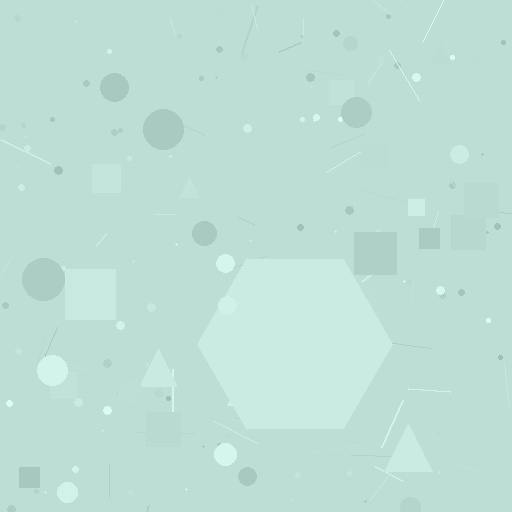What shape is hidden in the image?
A hexagon is hidden in the image.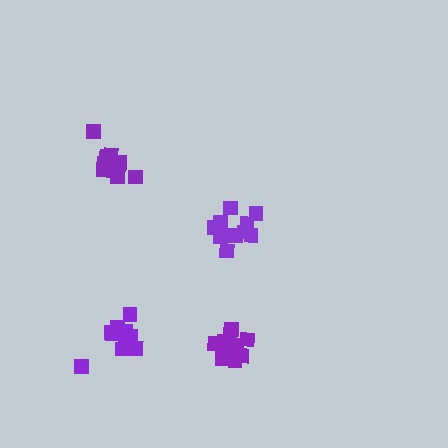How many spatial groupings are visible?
There are 4 spatial groupings.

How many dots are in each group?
Group 1: 10 dots, Group 2: 11 dots, Group 3: 10 dots, Group 4: 10 dots (41 total).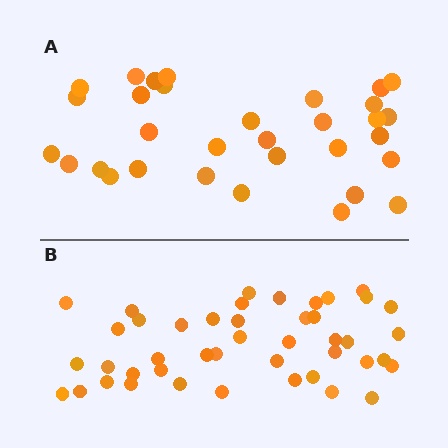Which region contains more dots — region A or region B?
Region B (the bottom region) has more dots.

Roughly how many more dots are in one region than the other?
Region B has roughly 12 or so more dots than region A.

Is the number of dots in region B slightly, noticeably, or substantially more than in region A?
Region B has noticeably more, but not dramatically so. The ratio is roughly 1.4 to 1.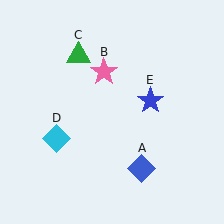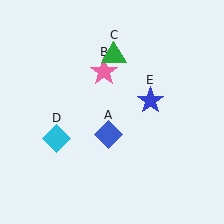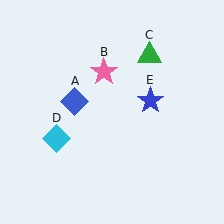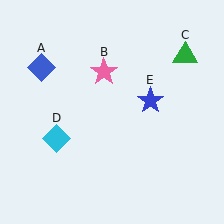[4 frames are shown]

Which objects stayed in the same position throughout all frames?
Pink star (object B) and cyan diamond (object D) and blue star (object E) remained stationary.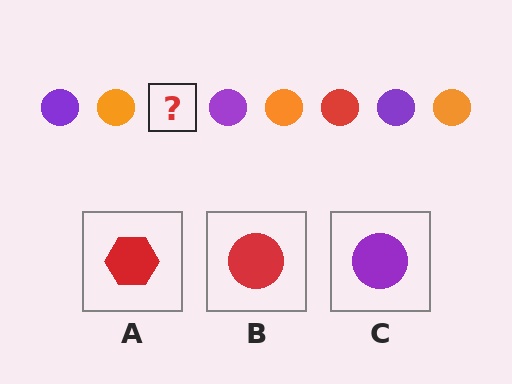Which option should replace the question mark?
Option B.